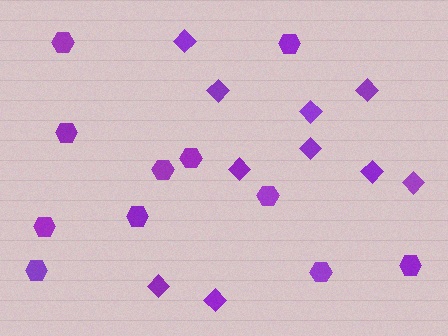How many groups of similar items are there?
There are 2 groups: one group of hexagons (11) and one group of diamonds (10).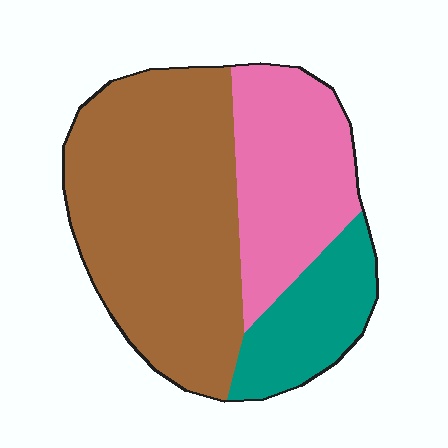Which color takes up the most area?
Brown, at roughly 55%.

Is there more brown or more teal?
Brown.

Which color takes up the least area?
Teal, at roughly 15%.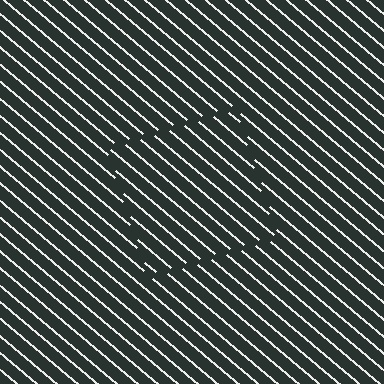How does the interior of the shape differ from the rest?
The interior of the shape contains the same grating, shifted by half a period — the contour is defined by the phase discontinuity where line-ends from the inner and outer gratings abut.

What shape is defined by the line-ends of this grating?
An illusory square. The interior of the shape contains the same grating, shifted by half a period — the contour is defined by the phase discontinuity where line-ends from the inner and outer gratings abut.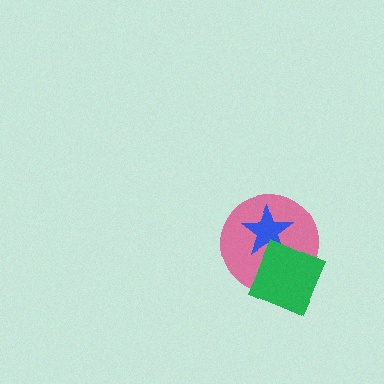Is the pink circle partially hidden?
Yes, it is partially covered by another shape.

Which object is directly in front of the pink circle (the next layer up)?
The blue star is directly in front of the pink circle.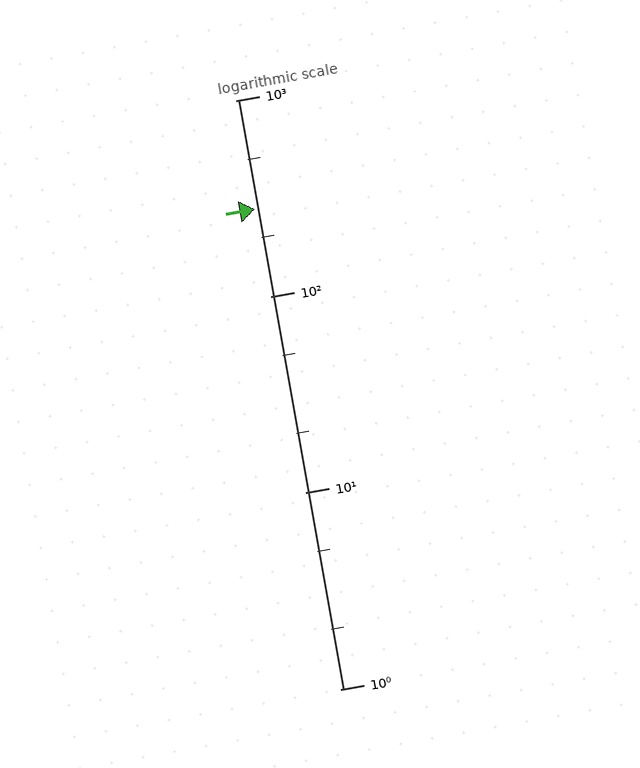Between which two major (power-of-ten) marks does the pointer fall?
The pointer is between 100 and 1000.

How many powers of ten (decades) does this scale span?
The scale spans 3 decades, from 1 to 1000.